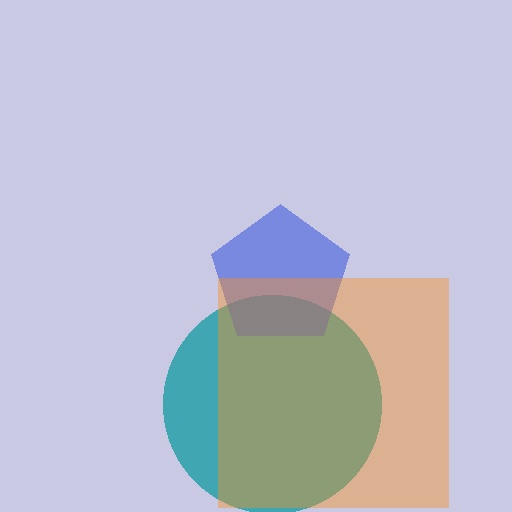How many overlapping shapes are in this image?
There are 3 overlapping shapes in the image.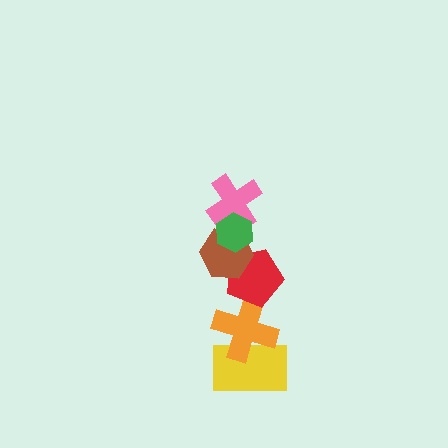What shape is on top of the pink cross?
The green hexagon is on top of the pink cross.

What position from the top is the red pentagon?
The red pentagon is 4th from the top.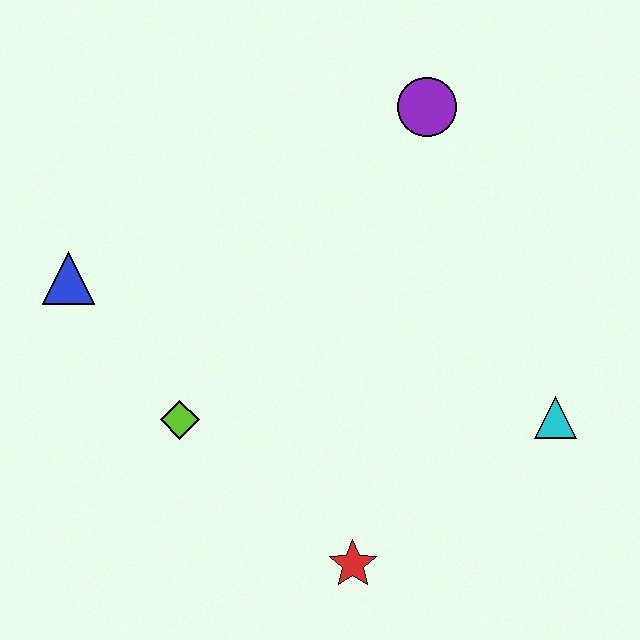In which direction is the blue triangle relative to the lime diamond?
The blue triangle is above the lime diamond.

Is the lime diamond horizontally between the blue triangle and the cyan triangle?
Yes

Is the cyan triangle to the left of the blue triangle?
No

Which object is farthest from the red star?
The purple circle is farthest from the red star.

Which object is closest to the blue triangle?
The lime diamond is closest to the blue triangle.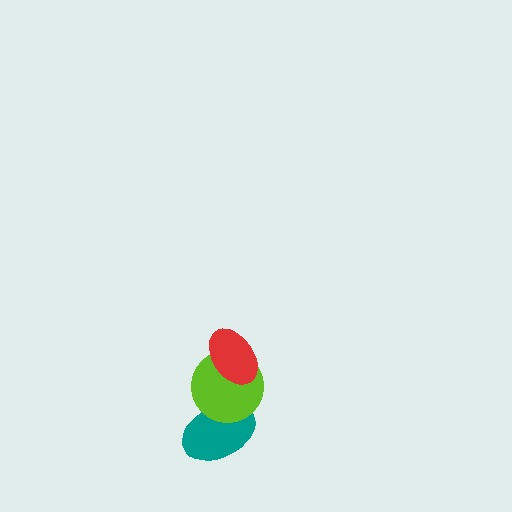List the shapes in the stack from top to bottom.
From top to bottom: the red ellipse, the lime circle, the teal ellipse.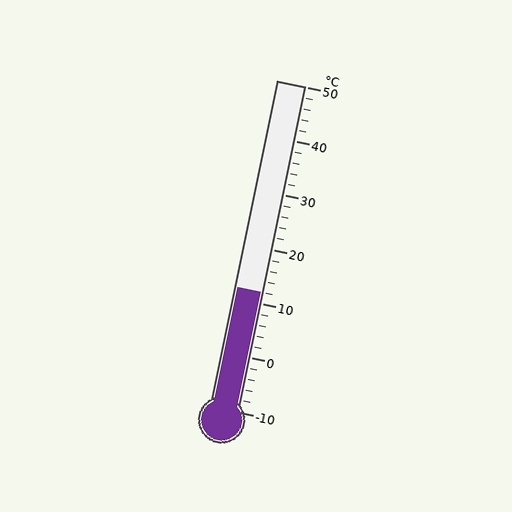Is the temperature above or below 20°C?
The temperature is below 20°C.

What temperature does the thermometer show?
The thermometer shows approximately 12°C.